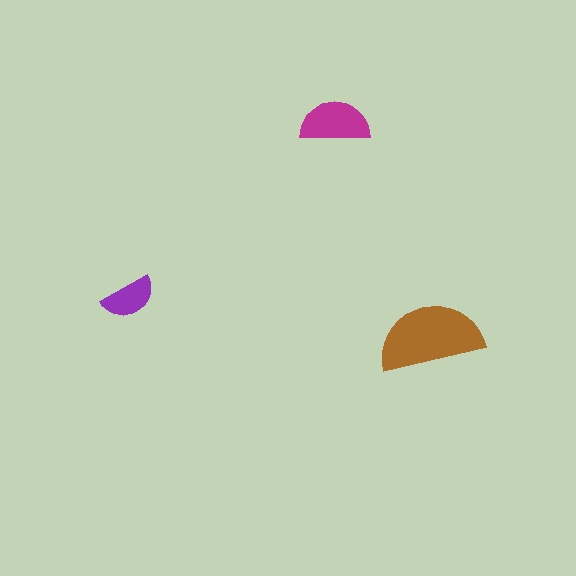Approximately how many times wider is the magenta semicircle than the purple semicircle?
About 1.5 times wider.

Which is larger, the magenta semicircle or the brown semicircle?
The brown one.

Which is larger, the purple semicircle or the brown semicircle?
The brown one.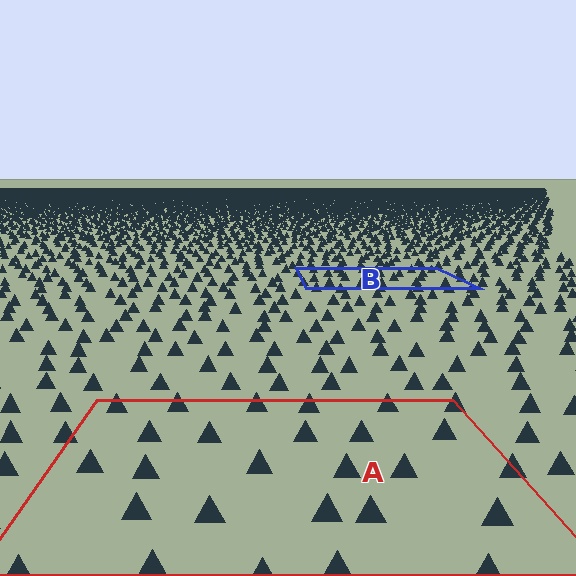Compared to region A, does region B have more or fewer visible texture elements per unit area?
Region B has more texture elements per unit area — they are packed more densely because it is farther away.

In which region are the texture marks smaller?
The texture marks are smaller in region B, because it is farther away.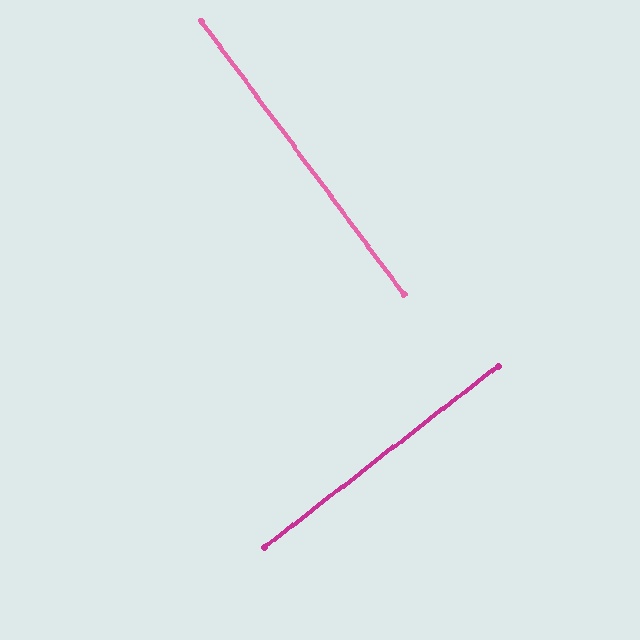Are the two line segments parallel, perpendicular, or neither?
Perpendicular — they meet at approximately 89°.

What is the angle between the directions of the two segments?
Approximately 89 degrees.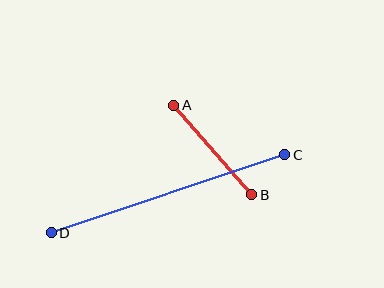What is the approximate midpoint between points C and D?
The midpoint is at approximately (168, 194) pixels.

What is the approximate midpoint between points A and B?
The midpoint is at approximately (213, 150) pixels.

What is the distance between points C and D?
The distance is approximately 246 pixels.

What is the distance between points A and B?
The distance is approximately 119 pixels.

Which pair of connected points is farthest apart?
Points C and D are farthest apart.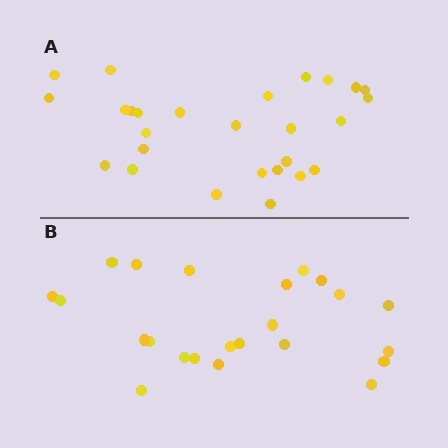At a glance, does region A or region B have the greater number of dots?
Region A (the top region) has more dots.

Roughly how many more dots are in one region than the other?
Region A has about 4 more dots than region B.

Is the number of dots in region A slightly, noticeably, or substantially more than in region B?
Region A has only slightly more — the two regions are fairly close. The ratio is roughly 1.2 to 1.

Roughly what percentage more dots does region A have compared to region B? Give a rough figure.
About 15% more.